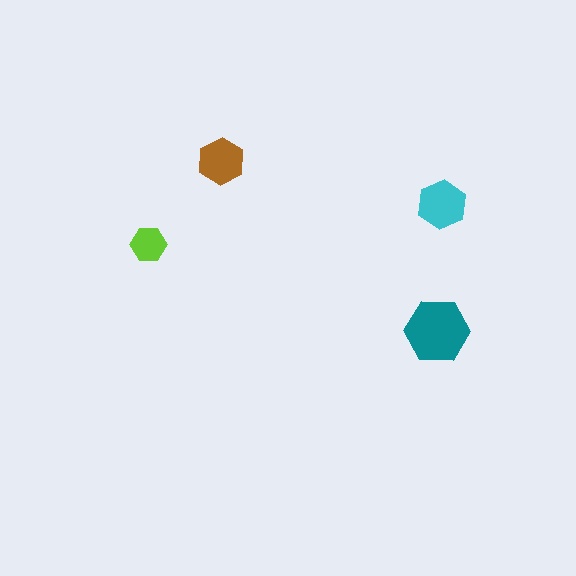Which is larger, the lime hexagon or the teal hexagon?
The teal one.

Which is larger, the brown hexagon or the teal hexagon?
The teal one.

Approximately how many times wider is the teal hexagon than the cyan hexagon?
About 1.5 times wider.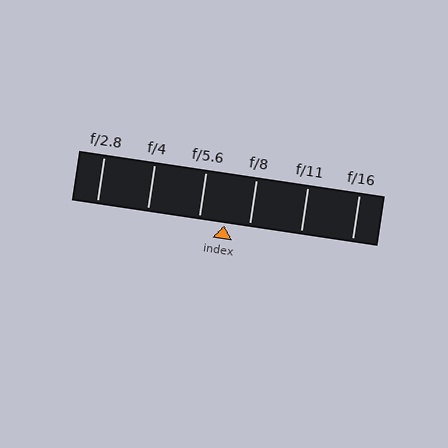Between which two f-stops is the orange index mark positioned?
The index mark is between f/5.6 and f/8.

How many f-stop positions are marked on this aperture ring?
There are 6 f-stop positions marked.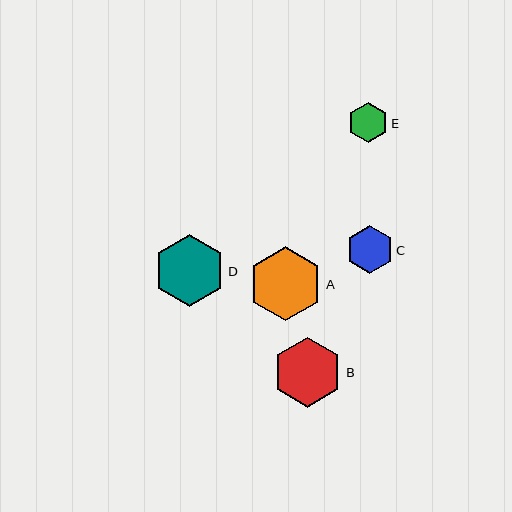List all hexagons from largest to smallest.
From largest to smallest: A, D, B, C, E.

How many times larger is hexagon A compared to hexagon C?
Hexagon A is approximately 1.5 times the size of hexagon C.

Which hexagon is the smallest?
Hexagon E is the smallest with a size of approximately 40 pixels.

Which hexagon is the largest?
Hexagon A is the largest with a size of approximately 74 pixels.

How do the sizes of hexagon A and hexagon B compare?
Hexagon A and hexagon B are approximately the same size.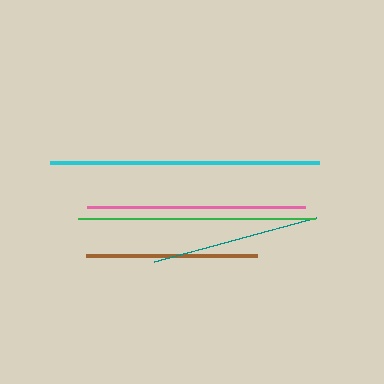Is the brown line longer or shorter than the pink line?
The pink line is longer than the brown line.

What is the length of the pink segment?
The pink segment is approximately 218 pixels long.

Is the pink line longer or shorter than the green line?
The green line is longer than the pink line.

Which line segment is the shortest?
The teal line is the shortest at approximately 167 pixels.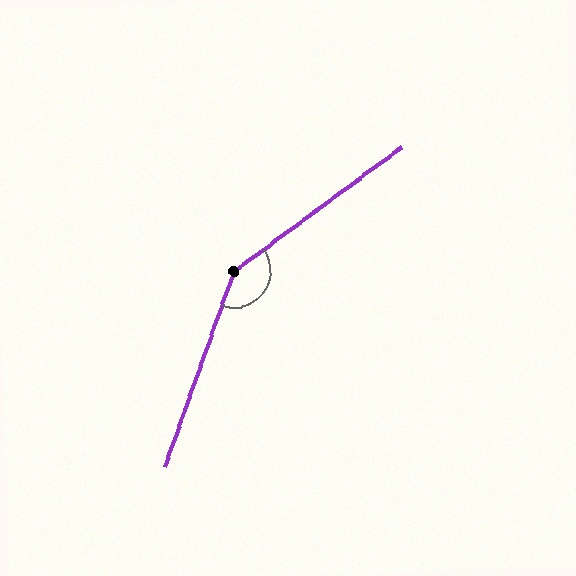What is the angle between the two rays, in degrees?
Approximately 146 degrees.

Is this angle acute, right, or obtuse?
It is obtuse.